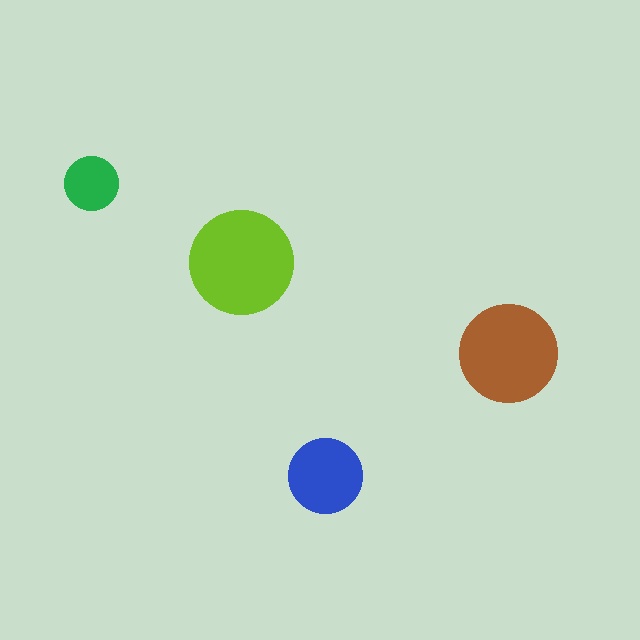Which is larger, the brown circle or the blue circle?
The brown one.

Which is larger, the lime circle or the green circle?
The lime one.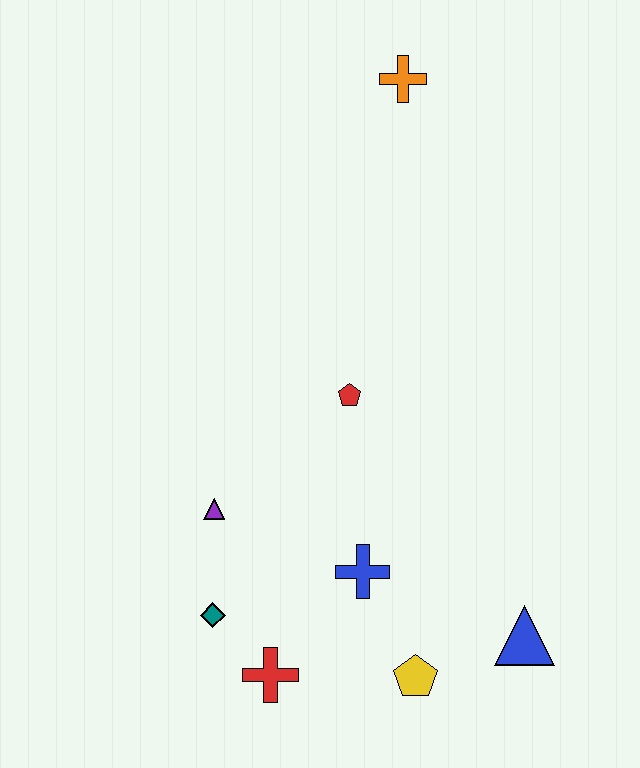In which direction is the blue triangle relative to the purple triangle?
The blue triangle is to the right of the purple triangle.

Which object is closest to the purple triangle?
The teal diamond is closest to the purple triangle.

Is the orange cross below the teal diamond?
No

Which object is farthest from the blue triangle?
The orange cross is farthest from the blue triangle.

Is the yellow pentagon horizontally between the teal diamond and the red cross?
No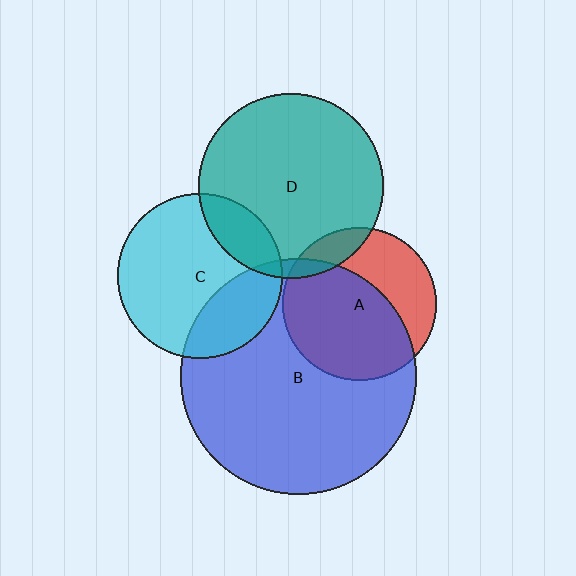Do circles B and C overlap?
Yes.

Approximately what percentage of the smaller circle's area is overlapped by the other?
Approximately 25%.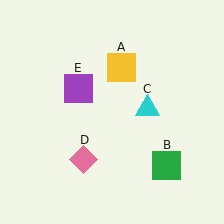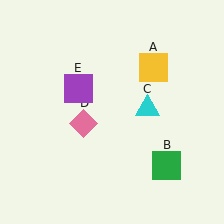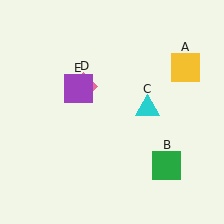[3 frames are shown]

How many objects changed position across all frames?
2 objects changed position: yellow square (object A), pink diamond (object D).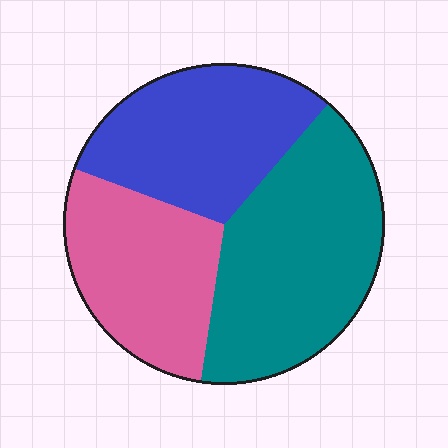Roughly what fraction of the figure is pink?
Pink covers about 30% of the figure.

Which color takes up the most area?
Teal, at roughly 40%.